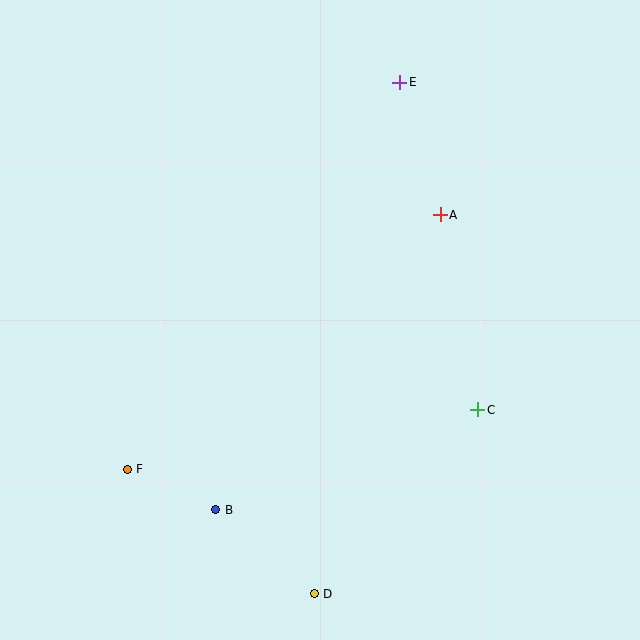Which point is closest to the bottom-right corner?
Point C is closest to the bottom-right corner.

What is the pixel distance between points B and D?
The distance between B and D is 129 pixels.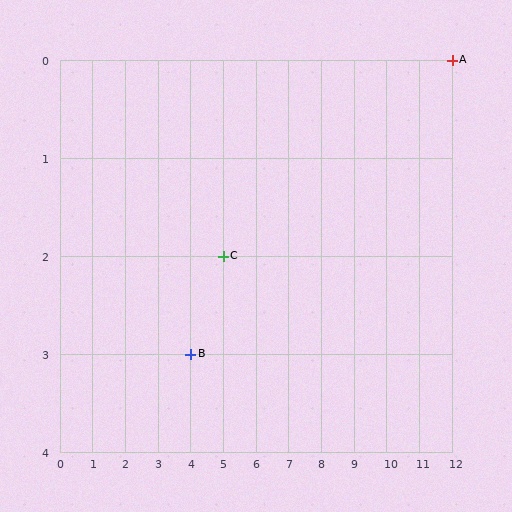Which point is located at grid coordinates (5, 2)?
Point C is at (5, 2).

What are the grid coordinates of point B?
Point B is at grid coordinates (4, 3).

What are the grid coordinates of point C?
Point C is at grid coordinates (5, 2).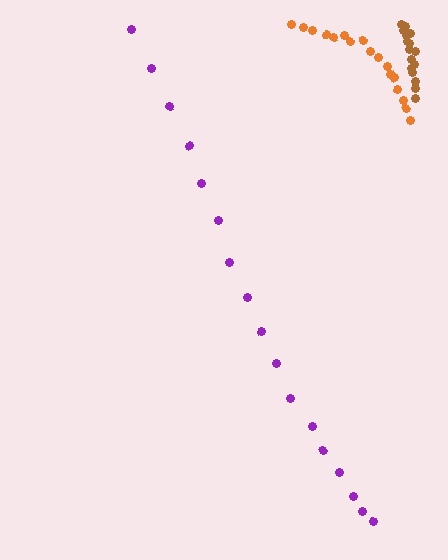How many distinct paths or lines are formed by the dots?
There are 3 distinct paths.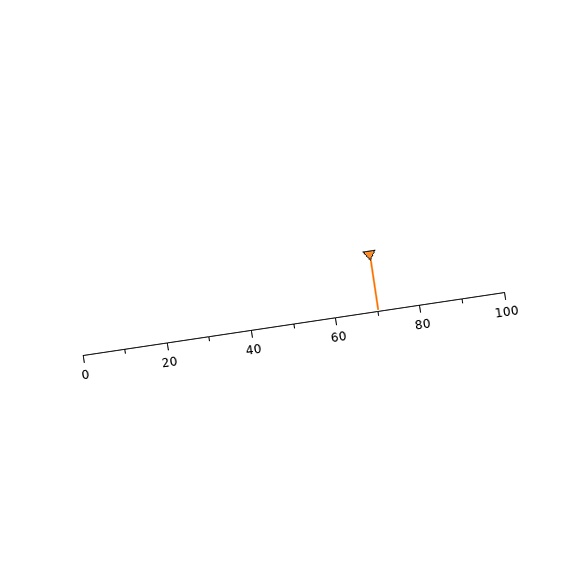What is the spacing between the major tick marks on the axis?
The major ticks are spaced 20 apart.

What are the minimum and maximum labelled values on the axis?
The axis runs from 0 to 100.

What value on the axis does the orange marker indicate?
The marker indicates approximately 70.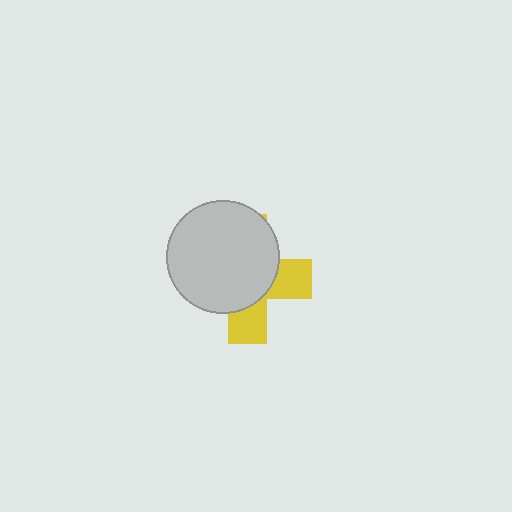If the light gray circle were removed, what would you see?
You would see the complete yellow cross.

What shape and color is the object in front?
The object in front is a light gray circle.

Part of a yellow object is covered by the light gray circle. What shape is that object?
It is a cross.